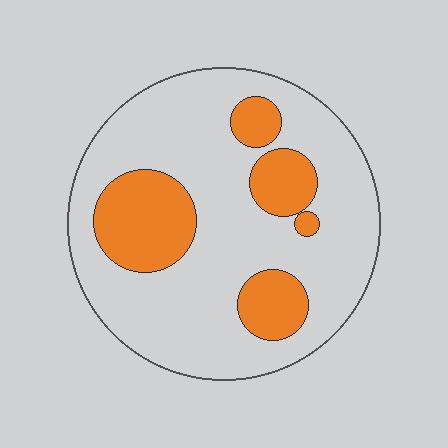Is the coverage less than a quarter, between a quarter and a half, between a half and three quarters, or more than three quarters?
Less than a quarter.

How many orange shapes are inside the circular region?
5.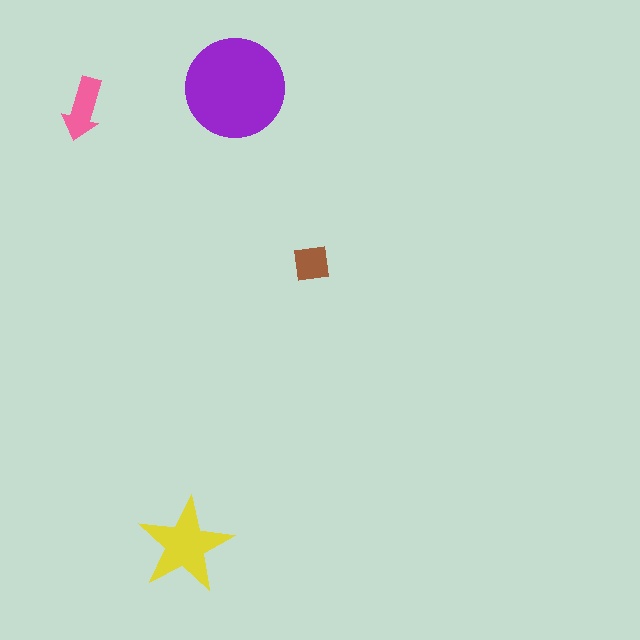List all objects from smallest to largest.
The brown square, the pink arrow, the yellow star, the purple circle.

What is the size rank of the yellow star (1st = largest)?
2nd.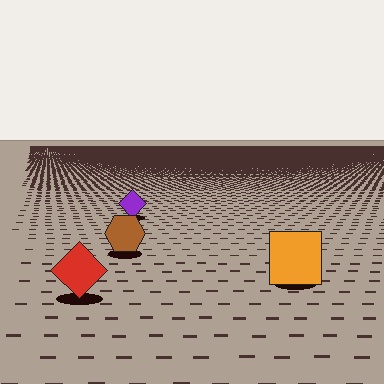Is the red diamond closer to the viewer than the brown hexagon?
Yes. The red diamond is closer — you can tell from the texture gradient: the ground texture is coarser near it.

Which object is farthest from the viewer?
The purple diamond is farthest from the viewer. It appears smaller and the ground texture around it is denser.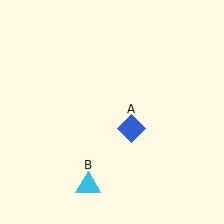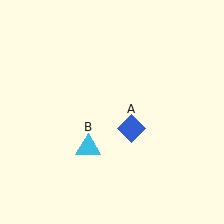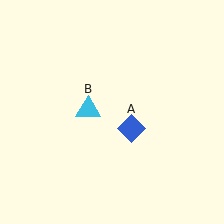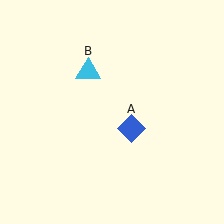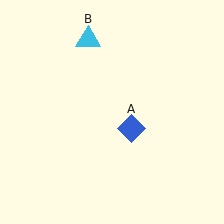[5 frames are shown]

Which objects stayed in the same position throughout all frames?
Blue diamond (object A) remained stationary.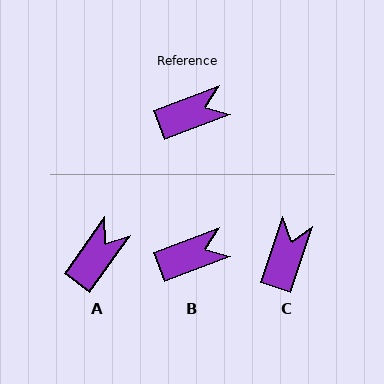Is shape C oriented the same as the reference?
No, it is off by about 50 degrees.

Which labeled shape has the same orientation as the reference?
B.